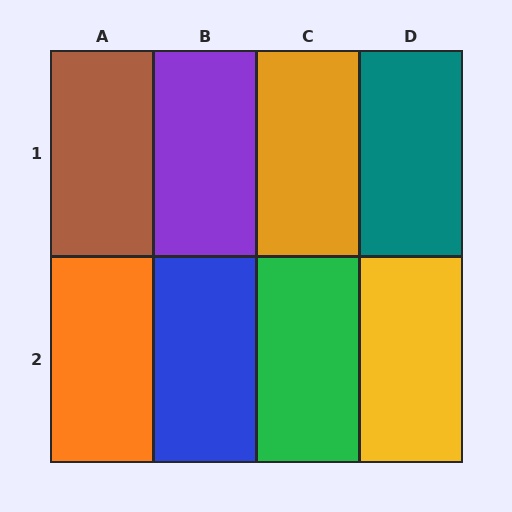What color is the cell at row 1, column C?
Orange.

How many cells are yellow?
1 cell is yellow.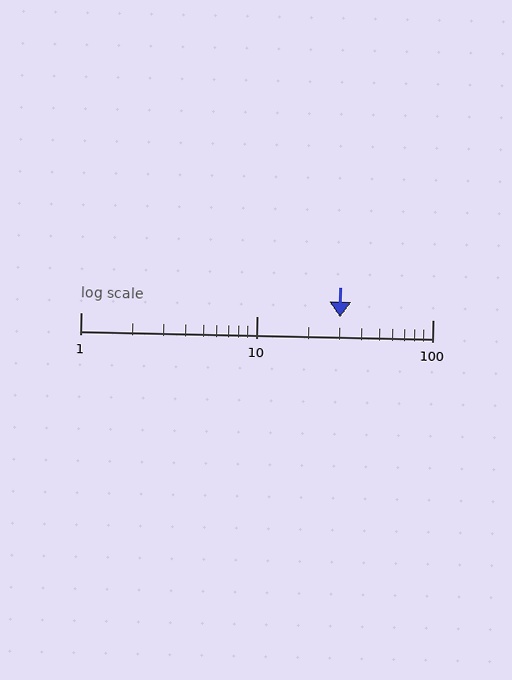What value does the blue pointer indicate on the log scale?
The pointer indicates approximately 30.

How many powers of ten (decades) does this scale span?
The scale spans 2 decades, from 1 to 100.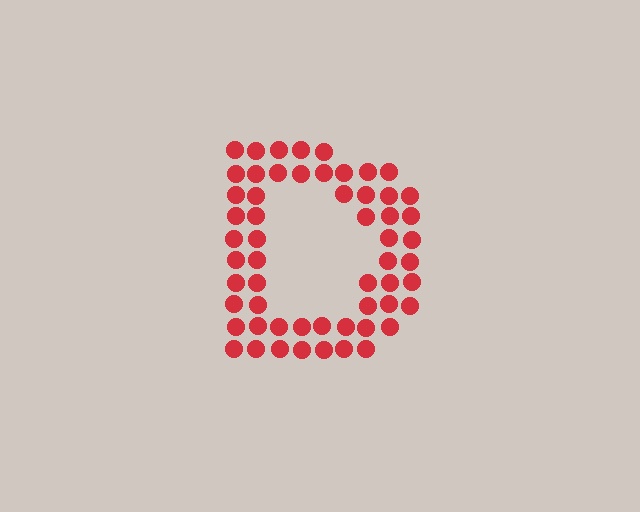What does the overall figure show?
The overall figure shows the letter D.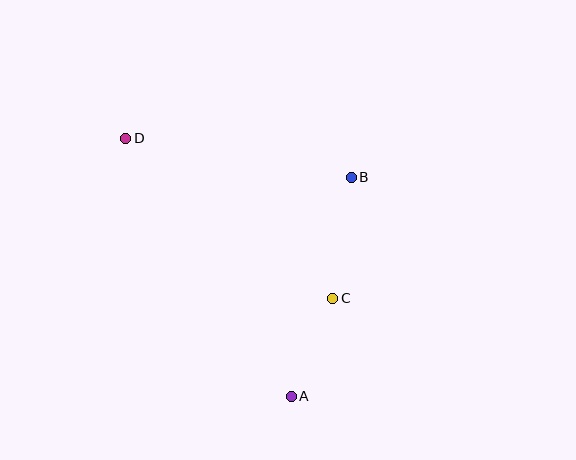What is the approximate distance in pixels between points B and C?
The distance between B and C is approximately 122 pixels.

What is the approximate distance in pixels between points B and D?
The distance between B and D is approximately 229 pixels.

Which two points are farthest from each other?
Points A and D are farthest from each other.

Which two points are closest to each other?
Points A and C are closest to each other.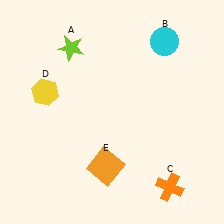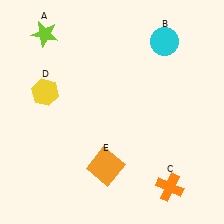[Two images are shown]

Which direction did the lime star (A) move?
The lime star (A) moved left.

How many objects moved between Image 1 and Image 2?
1 object moved between the two images.